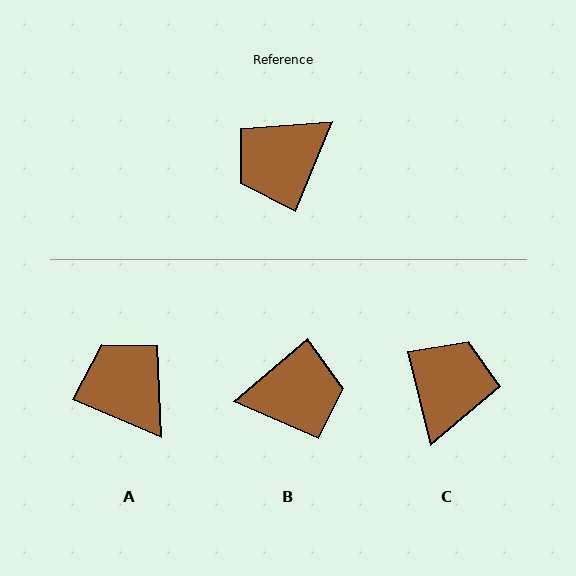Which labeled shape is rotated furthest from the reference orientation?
B, about 153 degrees away.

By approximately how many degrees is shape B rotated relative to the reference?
Approximately 153 degrees counter-clockwise.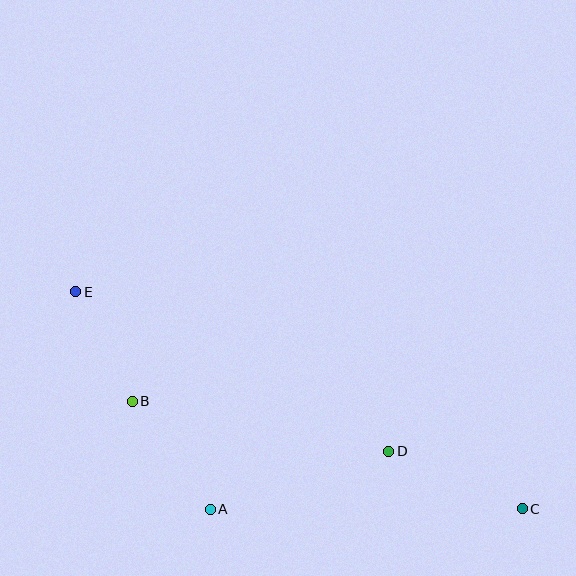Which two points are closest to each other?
Points B and E are closest to each other.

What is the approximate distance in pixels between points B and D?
The distance between B and D is approximately 261 pixels.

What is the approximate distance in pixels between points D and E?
The distance between D and E is approximately 351 pixels.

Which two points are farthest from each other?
Points C and E are farthest from each other.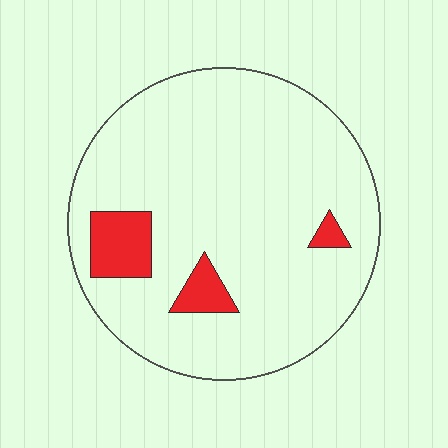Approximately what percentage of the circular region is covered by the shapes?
Approximately 10%.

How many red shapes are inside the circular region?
3.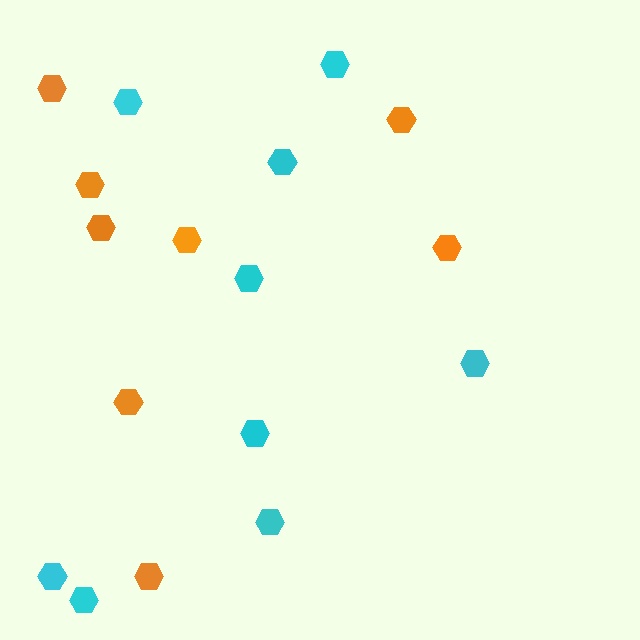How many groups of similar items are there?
There are 2 groups: one group of cyan hexagons (9) and one group of orange hexagons (8).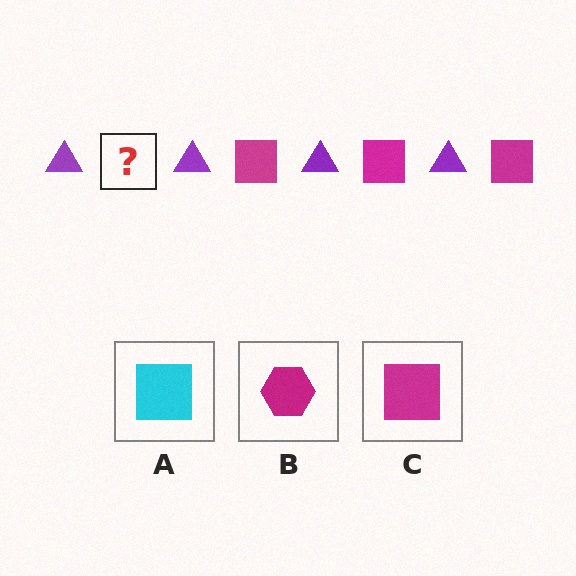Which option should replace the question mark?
Option C.